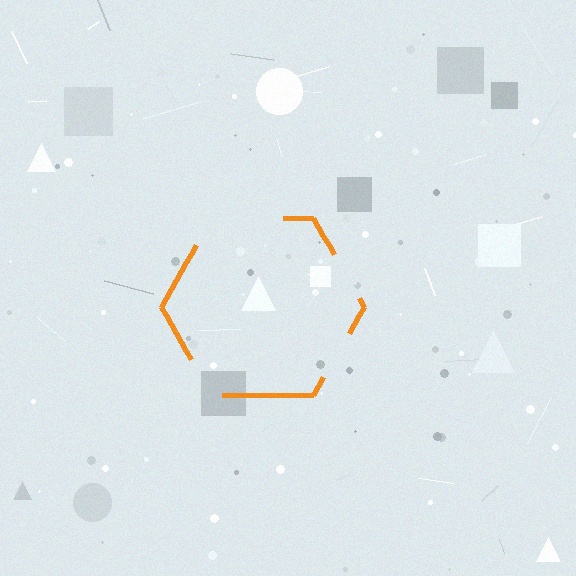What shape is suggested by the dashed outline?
The dashed outline suggests a hexagon.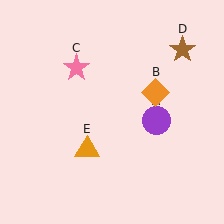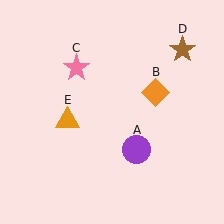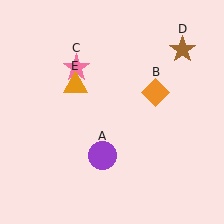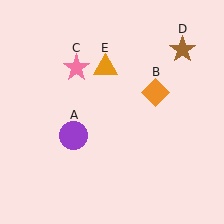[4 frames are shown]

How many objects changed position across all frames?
2 objects changed position: purple circle (object A), orange triangle (object E).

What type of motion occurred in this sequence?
The purple circle (object A), orange triangle (object E) rotated clockwise around the center of the scene.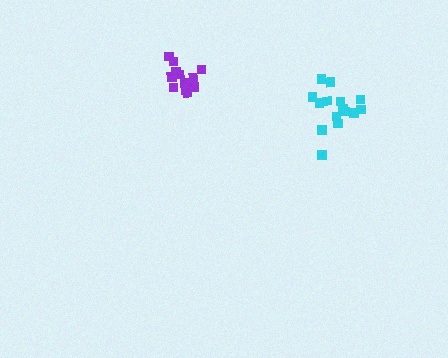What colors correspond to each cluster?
The clusters are colored: purple, cyan.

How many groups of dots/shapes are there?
There are 2 groups.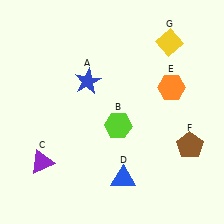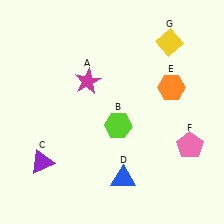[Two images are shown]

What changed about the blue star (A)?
In Image 1, A is blue. In Image 2, it changed to magenta.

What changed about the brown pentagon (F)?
In Image 1, F is brown. In Image 2, it changed to pink.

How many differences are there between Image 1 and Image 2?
There are 2 differences between the two images.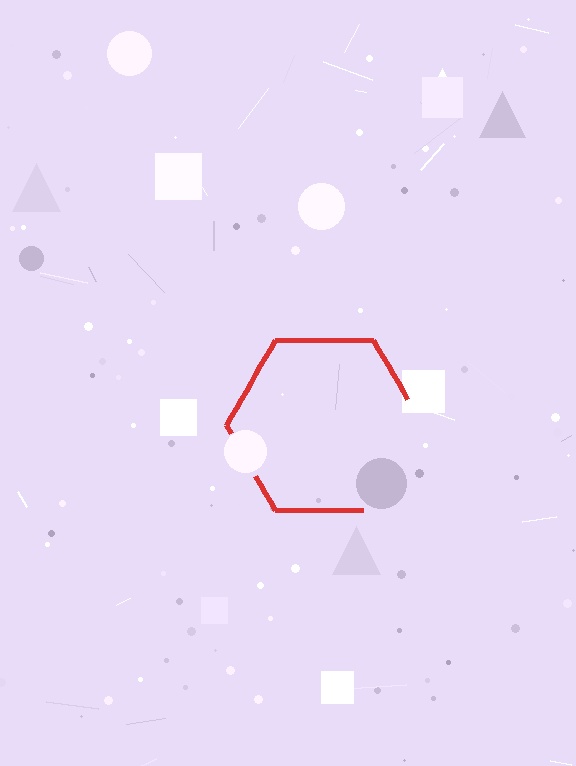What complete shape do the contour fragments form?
The contour fragments form a hexagon.